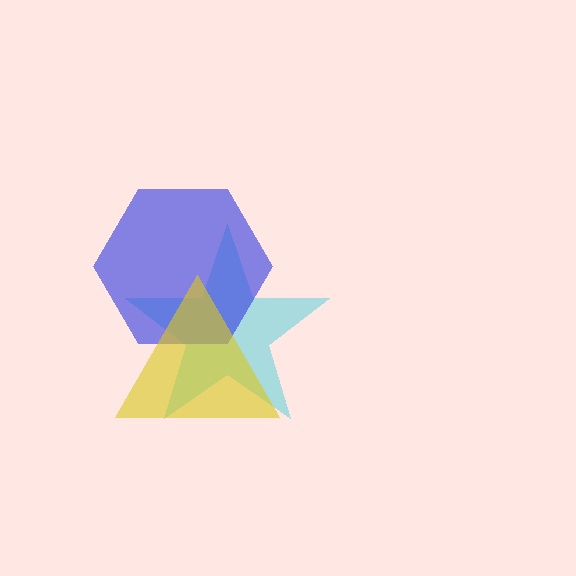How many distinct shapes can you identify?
There are 3 distinct shapes: a cyan star, a blue hexagon, a yellow triangle.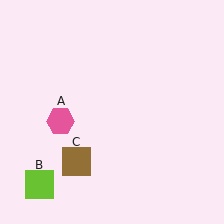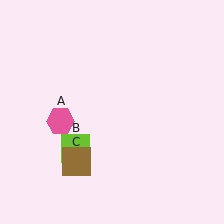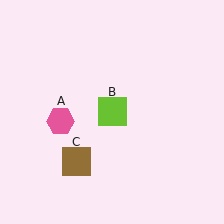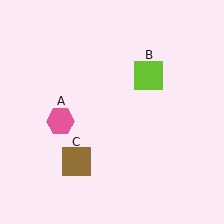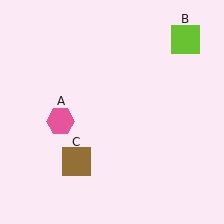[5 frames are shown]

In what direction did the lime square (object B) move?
The lime square (object B) moved up and to the right.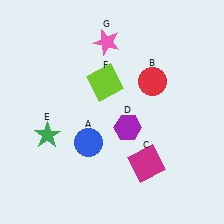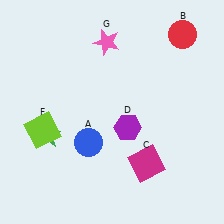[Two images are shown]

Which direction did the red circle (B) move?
The red circle (B) moved up.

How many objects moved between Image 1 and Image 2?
2 objects moved between the two images.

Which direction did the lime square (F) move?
The lime square (F) moved left.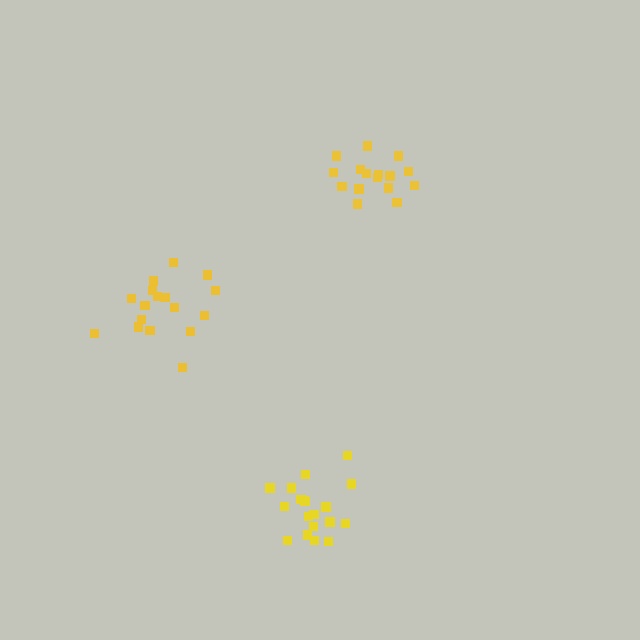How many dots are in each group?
Group 1: 16 dots, Group 2: 17 dots, Group 3: 19 dots (52 total).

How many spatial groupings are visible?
There are 3 spatial groupings.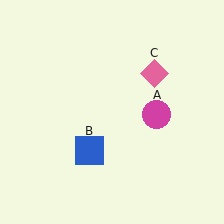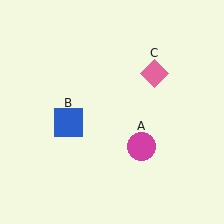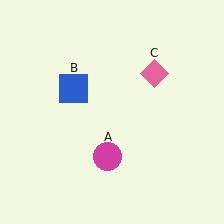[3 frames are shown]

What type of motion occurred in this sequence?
The magenta circle (object A), blue square (object B) rotated clockwise around the center of the scene.